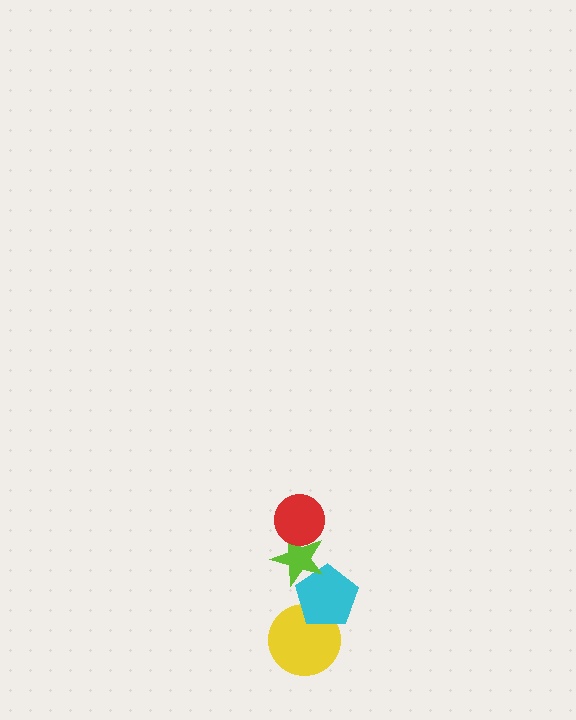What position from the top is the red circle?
The red circle is 1st from the top.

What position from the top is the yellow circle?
The yellow circle is 4th from the top.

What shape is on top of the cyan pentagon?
The lime star is on top of the cyan pentagon.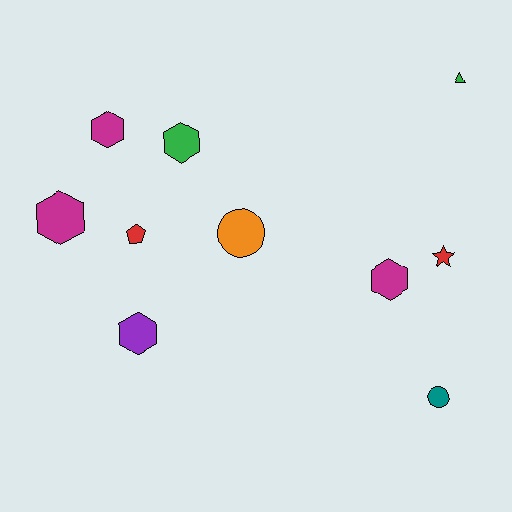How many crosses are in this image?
There are no crosses.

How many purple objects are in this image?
There is 1 purple object.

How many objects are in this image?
There are 10 objects.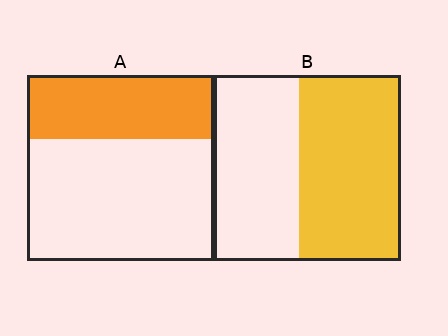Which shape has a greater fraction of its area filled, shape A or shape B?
Shape B.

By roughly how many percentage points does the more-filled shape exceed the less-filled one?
By roughly 20 percentage points (B over A).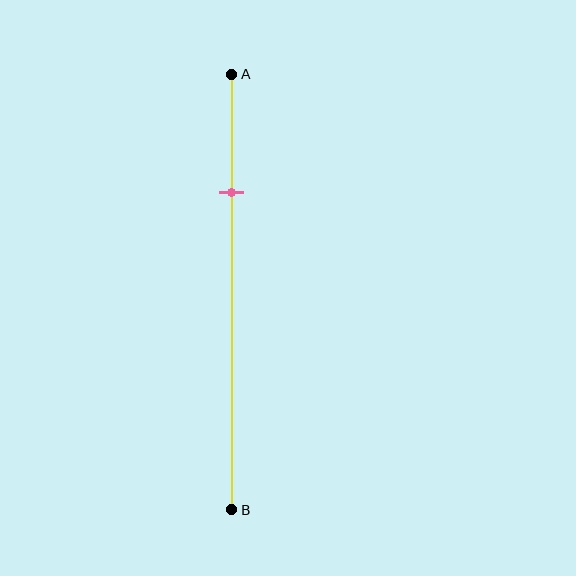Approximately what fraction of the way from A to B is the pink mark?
The pink mark is approximately 25% of the way from A to B.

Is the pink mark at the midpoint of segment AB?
No, the mark is at about 25% from A, not at the 50% midpoint.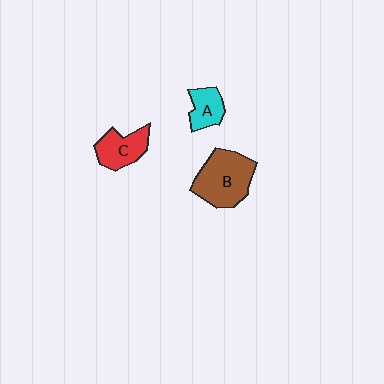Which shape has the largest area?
Shape B (brown).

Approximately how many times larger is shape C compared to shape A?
Approximately 1.3 times.